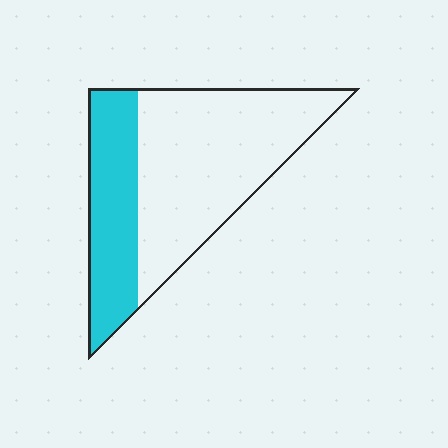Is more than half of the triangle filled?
No.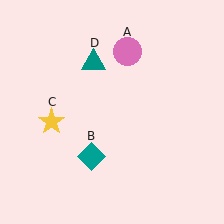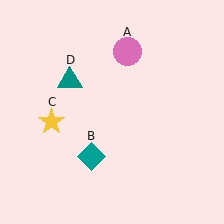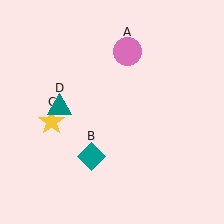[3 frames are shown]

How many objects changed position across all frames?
1 object changed position: teal triangle (object D).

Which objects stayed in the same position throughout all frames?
Pink circle (object A) and teal diamond (object B) and yellow star (object C) remained stationary.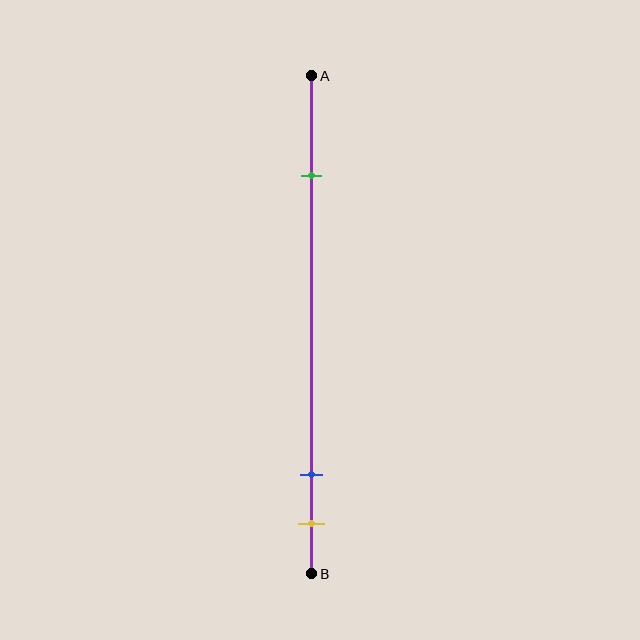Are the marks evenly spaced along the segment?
No, the marks are not evenly spaced.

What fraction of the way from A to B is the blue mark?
The blue mark is approximately 80% (0.8) of the way from A to B.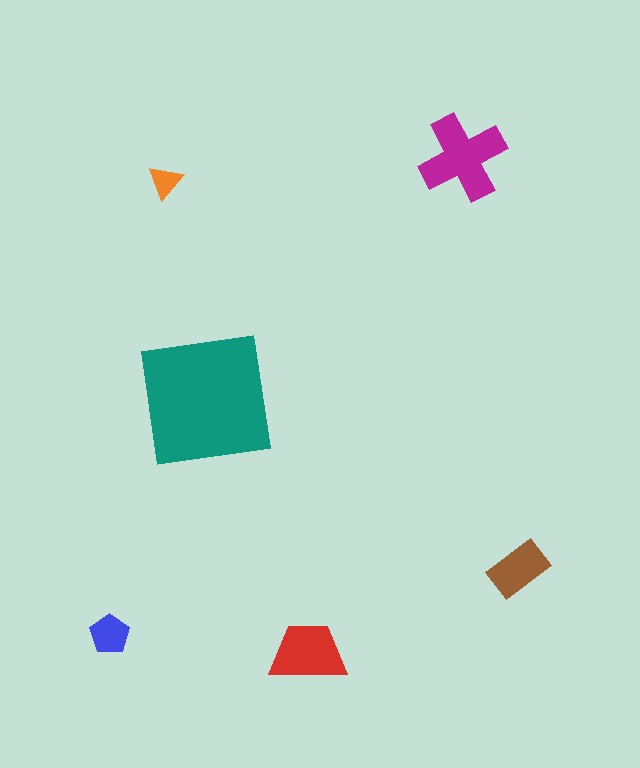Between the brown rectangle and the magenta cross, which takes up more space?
The magenta cross.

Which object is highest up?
The magenta cross is topmost.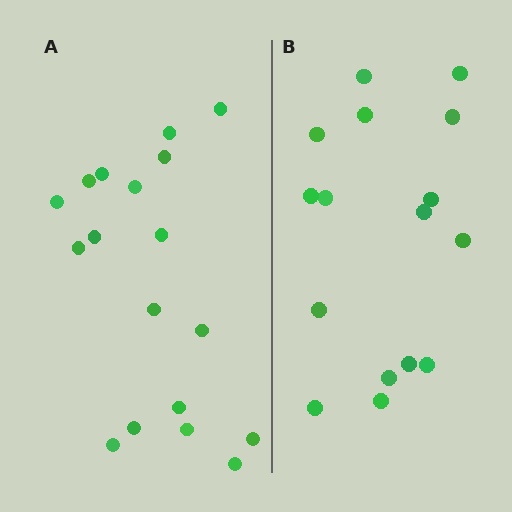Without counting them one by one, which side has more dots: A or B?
Region A (the left region) has more dots.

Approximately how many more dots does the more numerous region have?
Region A has just a few more — roughly 2 or 3 more dots than region B.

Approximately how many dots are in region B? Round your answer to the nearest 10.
About 20 dots. (The exact count is 16, which rounds to 20.)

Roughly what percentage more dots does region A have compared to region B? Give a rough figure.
About 10% more.